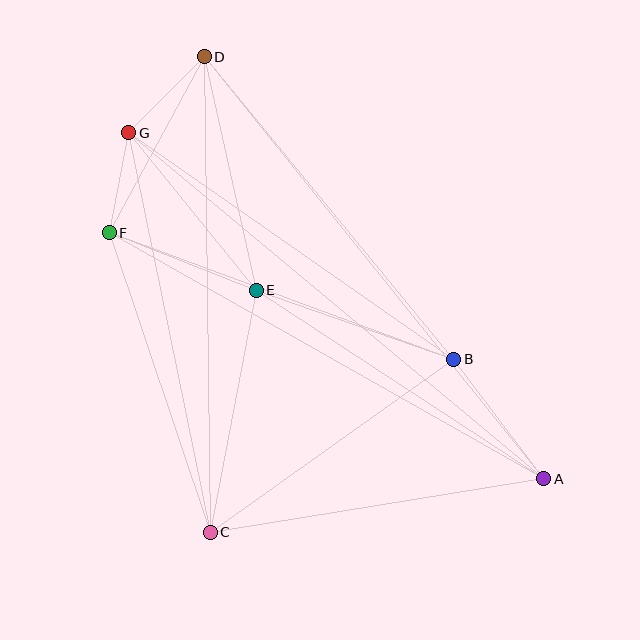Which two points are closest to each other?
Points F and G are closest to each other.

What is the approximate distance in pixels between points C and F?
The distance between C and F is approximately 316 pixels.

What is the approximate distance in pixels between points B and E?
The distance between B and E is approximately 209 pixels.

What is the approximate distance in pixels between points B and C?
The distance between B and C is approximately 299 pixels.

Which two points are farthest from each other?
Points A and D are farthest from each other.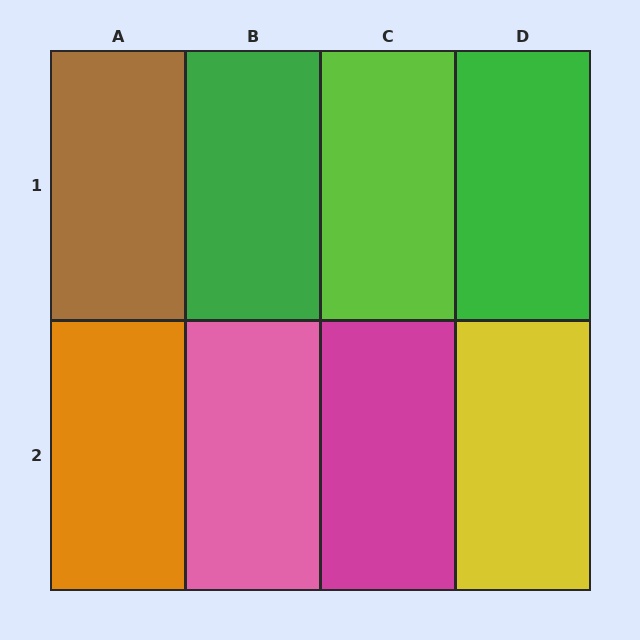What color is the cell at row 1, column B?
Green.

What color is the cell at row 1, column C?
Lime.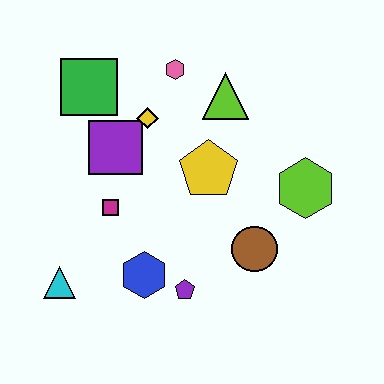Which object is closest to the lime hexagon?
The brown circle is closest to the lime hexagon.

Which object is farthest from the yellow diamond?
The cyan triangle is farthest from the yellow diamond.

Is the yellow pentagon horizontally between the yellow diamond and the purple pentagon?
No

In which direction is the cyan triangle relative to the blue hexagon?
The cyan triangle is to the left of the blue hexagon.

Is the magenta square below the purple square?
Yes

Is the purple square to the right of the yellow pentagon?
No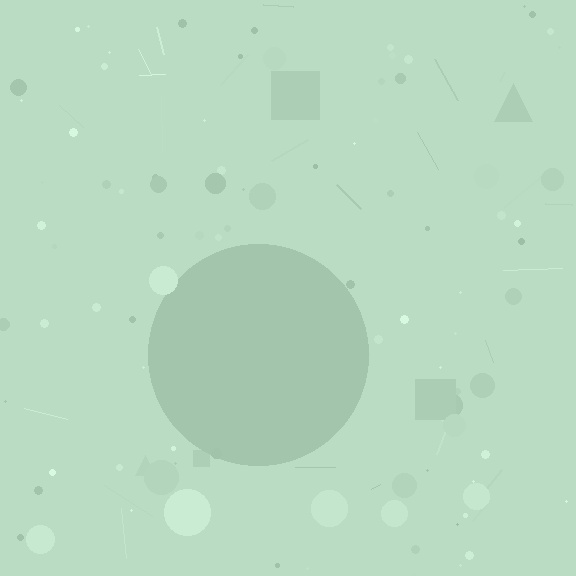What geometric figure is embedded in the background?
A circle is embedded in the background.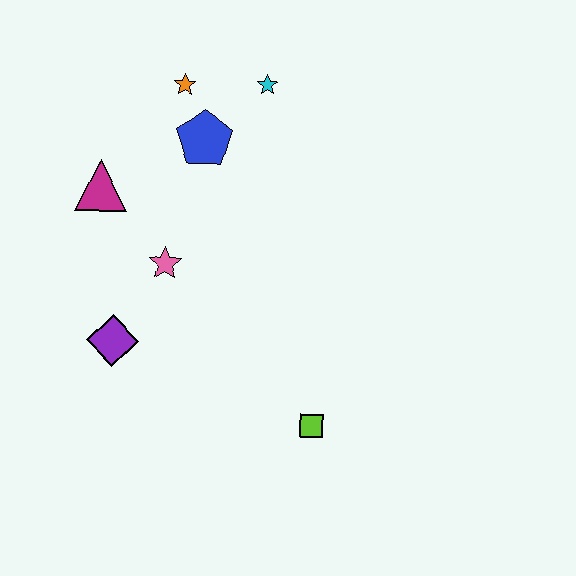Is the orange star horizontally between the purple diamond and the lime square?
Yes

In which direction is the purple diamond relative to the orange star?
The purple diamond is below the orange star.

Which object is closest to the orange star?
The blue pentagon is closest to the orange star.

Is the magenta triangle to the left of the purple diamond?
Yes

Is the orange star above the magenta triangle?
Yes